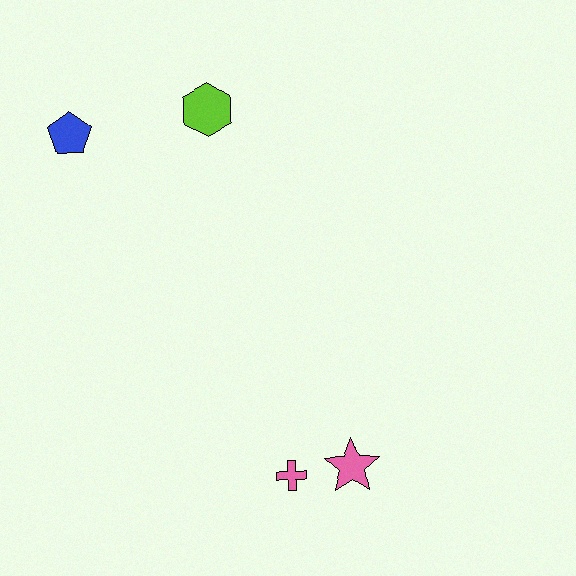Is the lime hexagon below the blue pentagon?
No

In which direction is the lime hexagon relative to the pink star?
The lime hexagon is above the pink star.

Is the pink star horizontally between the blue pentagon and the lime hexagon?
No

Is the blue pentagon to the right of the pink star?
No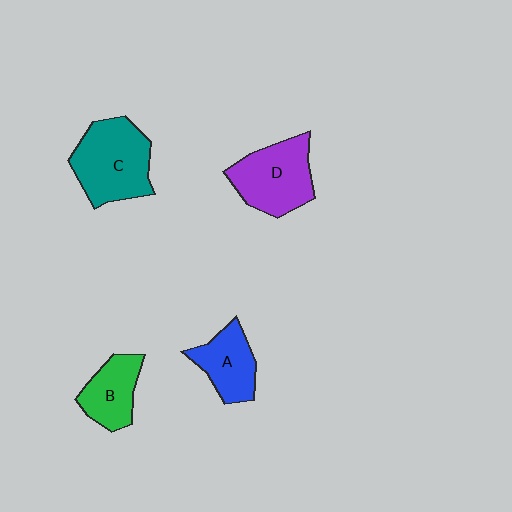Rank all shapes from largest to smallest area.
From largest to smallest: C (teal), D (purple), A (blue), B (green).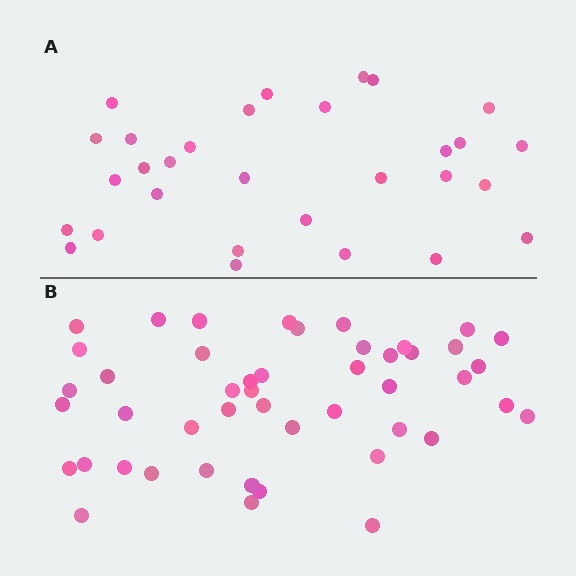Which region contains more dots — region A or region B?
Region B (the bottom region) has more dots.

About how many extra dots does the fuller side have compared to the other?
Region B has approximately 15 more dots than region A.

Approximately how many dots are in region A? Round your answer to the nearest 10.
About 30 dots.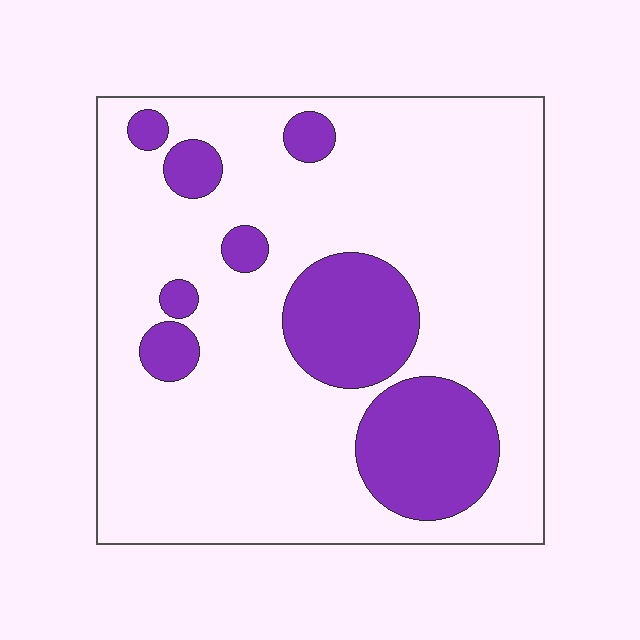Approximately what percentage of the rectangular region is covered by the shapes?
Approximately 20%.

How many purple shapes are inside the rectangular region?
8.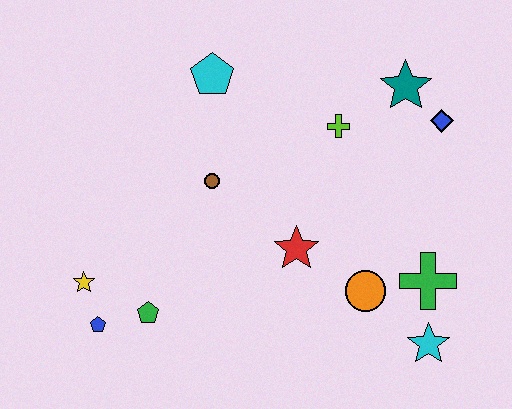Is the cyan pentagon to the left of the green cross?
Yes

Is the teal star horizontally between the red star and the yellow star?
No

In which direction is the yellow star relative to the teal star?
The yellow star is to the left of the teal star.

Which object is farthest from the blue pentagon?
The blue diamond is farthest from the blue pentagon.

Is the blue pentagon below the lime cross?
Yes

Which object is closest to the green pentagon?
The blue pentagon is closest to the green pentagon.